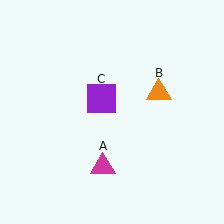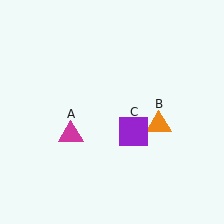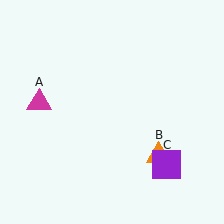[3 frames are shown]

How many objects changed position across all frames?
3 objects changed position: magenta triangle (object A), orange triangle (object B), purple square (object C).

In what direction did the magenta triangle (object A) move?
The magenta triangle (object A) moved up and to the left.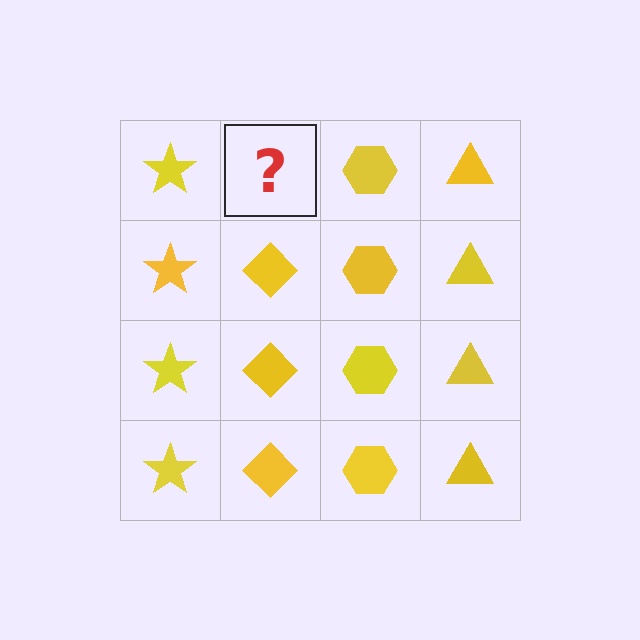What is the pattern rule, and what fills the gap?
The rule is that each column has a consistent shape. The gap should be filled with a yellow diamond.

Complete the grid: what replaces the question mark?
The question mark should be replaced with a yellow diamond.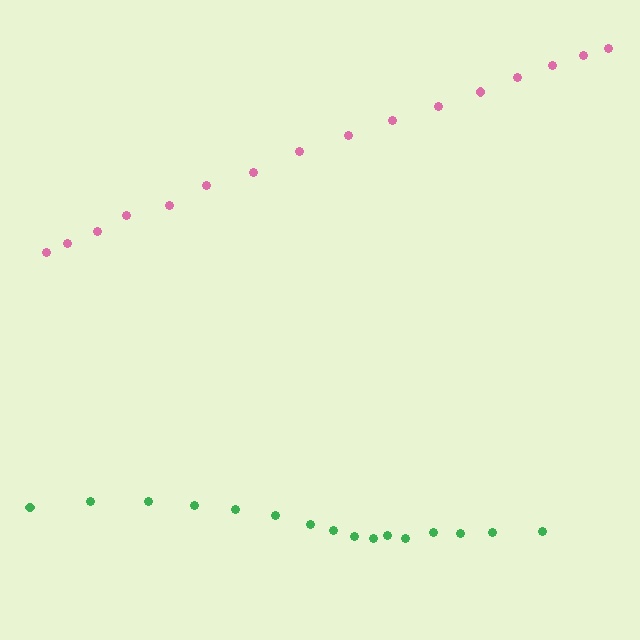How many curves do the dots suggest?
There are 2 distinct paths.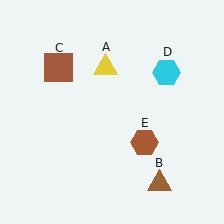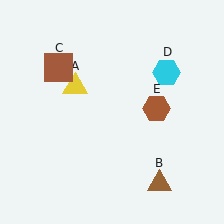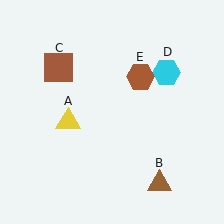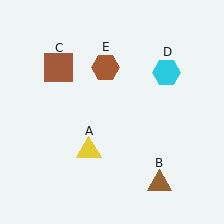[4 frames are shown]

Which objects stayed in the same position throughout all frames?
Brown triangle (object B) and brown square (object C) and cyan hexagon (object D) remained stationary.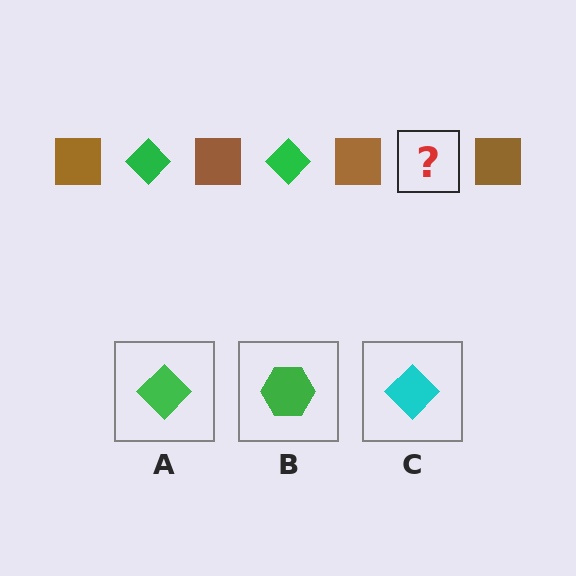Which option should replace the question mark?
Option A.